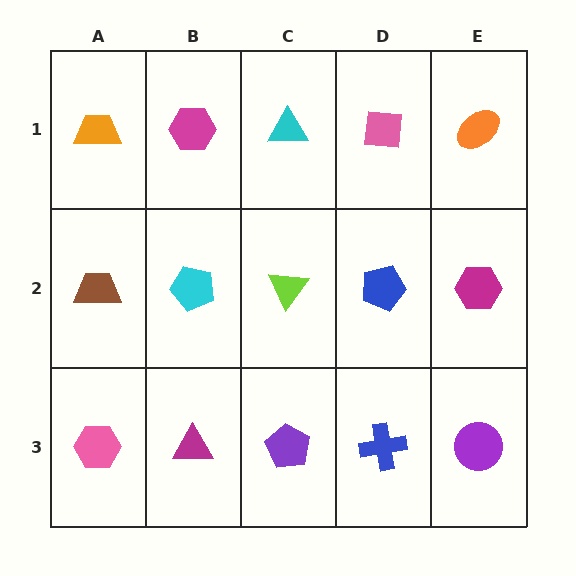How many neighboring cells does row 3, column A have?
2.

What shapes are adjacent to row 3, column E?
A magenta hexagon (row 2, column E), a blue cross (row 3, column D).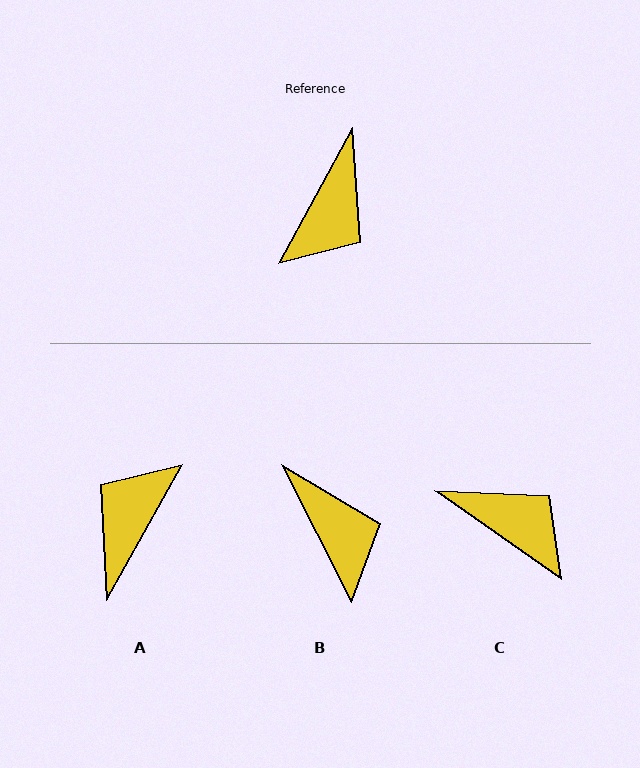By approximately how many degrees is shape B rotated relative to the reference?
Approximately 55 degrees counter-clockwise.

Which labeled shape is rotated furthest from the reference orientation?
A, about 179 degrees away.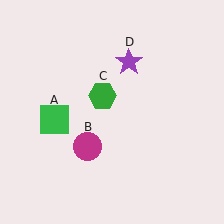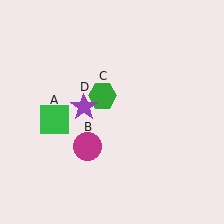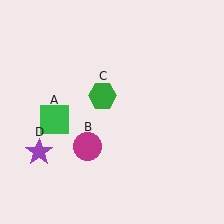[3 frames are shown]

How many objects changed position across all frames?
1 object changed position: purple star (object D).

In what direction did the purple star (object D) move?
The purple star (object D) moved down and to the left.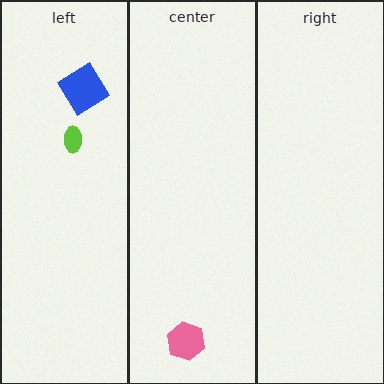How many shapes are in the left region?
2.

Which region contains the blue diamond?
The left region.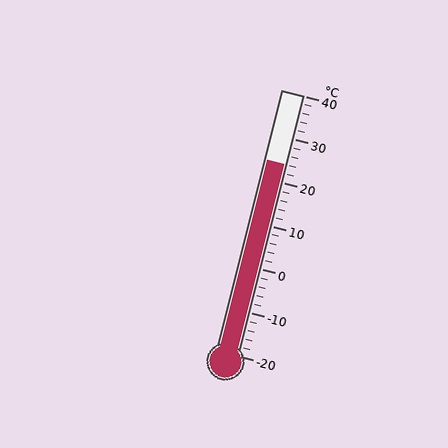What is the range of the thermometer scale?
The thermometer scale ranges from -20°C to 40°C.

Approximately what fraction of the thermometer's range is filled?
The thermometer is filled to approximately 75% of its range.